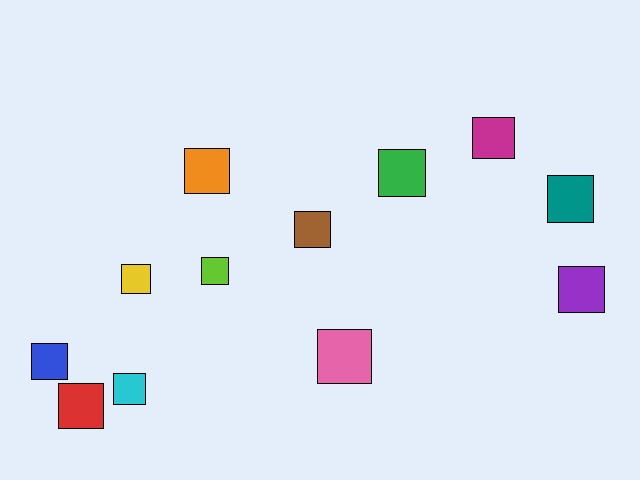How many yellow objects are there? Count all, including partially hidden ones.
There is 1 yellow object.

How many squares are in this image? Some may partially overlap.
There are 12 squares.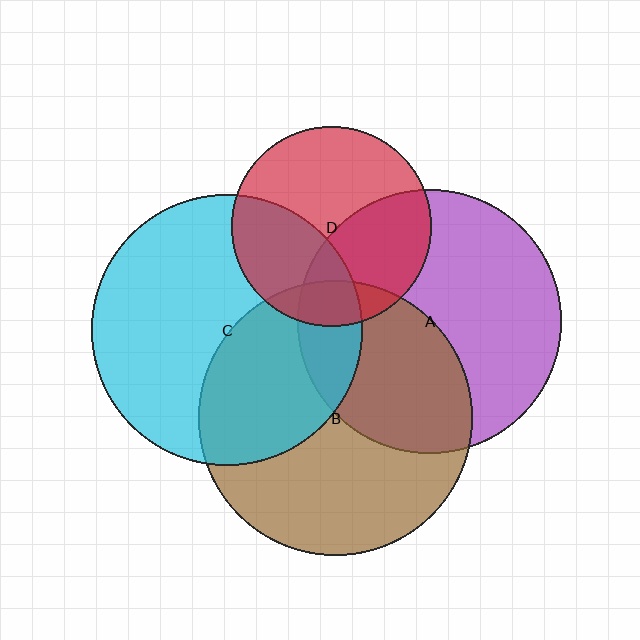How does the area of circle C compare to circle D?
Approximately 1.8 times.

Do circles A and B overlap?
Yes.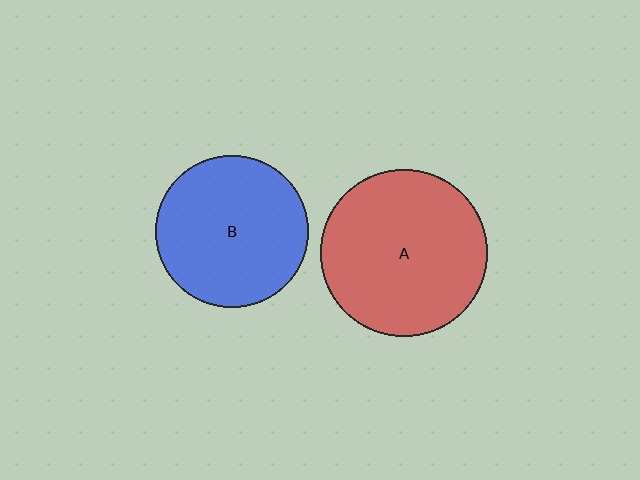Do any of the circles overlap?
No, none of the circles overlap.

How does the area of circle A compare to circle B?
Approximately 1.2 times.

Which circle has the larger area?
Circle A (red).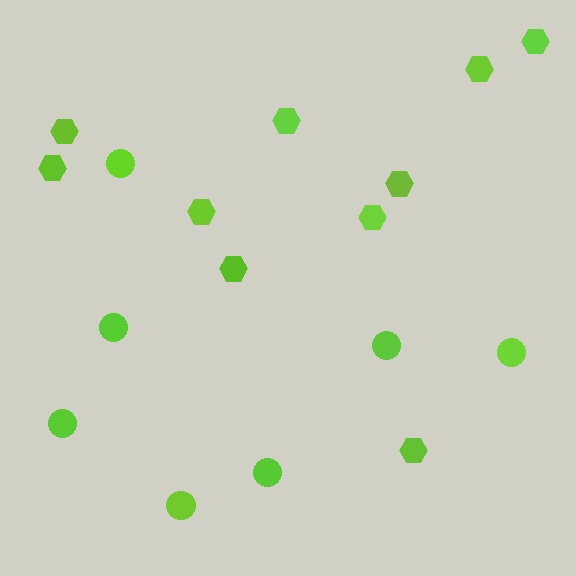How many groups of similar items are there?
There are 2 groups: one group of circles (7) and one group of hexagons (10).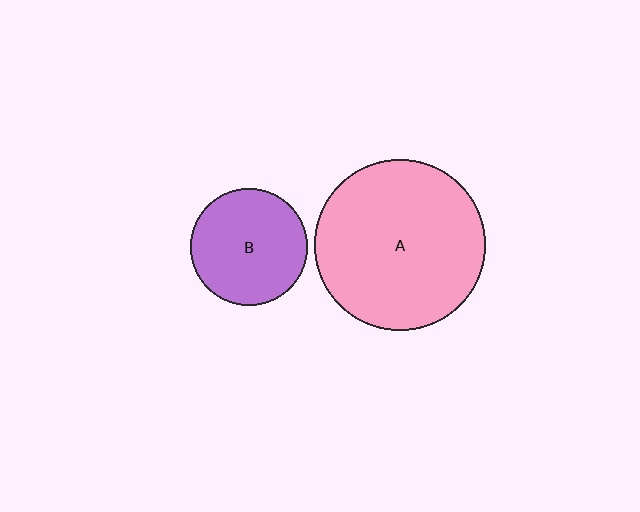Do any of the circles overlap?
No, none of the circles overlap.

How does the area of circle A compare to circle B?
Approximately 2.1 times.